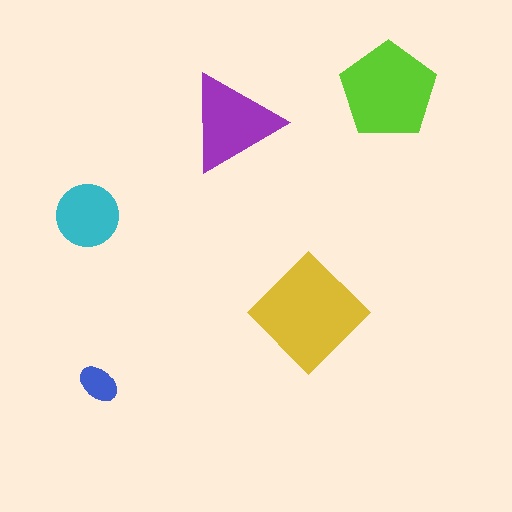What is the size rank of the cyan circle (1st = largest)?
4th.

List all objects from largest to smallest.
The yellow diamond, the lime pentagon, the purple triangle, the cyan circle, the blue ellipse.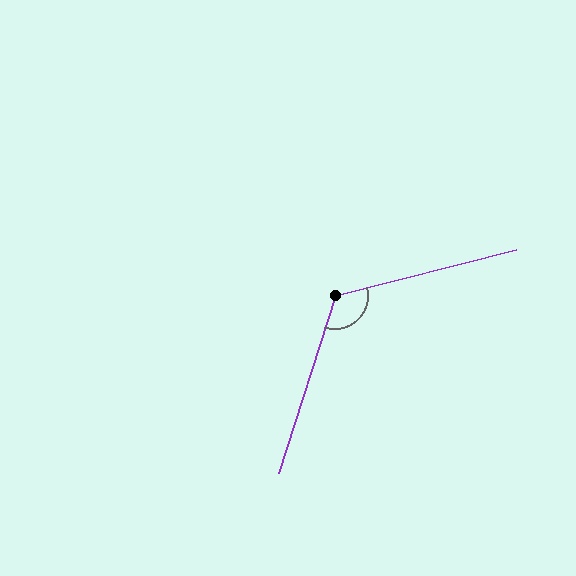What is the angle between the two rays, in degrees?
Approximately 122 degrees.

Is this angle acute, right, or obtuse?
It is obtuse.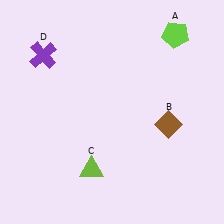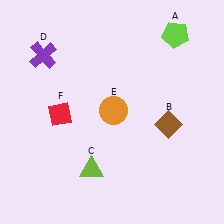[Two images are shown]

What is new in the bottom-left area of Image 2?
A red diamond (F) was added in the bottom-left area of Image 2.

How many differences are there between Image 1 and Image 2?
There are 2 differences between the two images.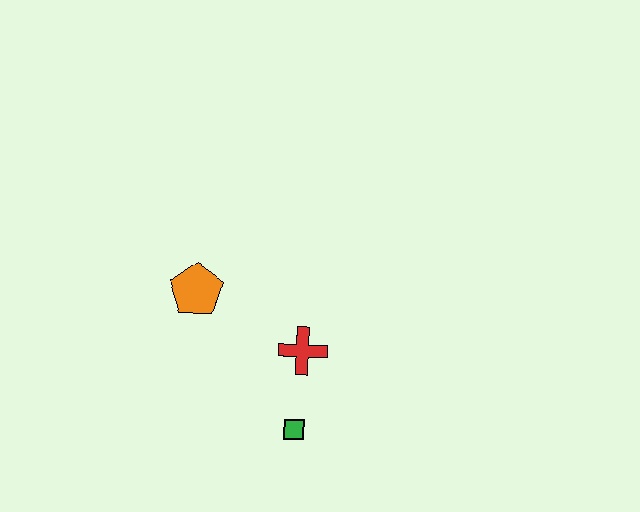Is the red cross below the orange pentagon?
Yes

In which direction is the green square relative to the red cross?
The green square is below the red cross.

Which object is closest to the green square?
The red cross is closest to the green square.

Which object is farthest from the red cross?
The orange pentagon is farthest from the red cross.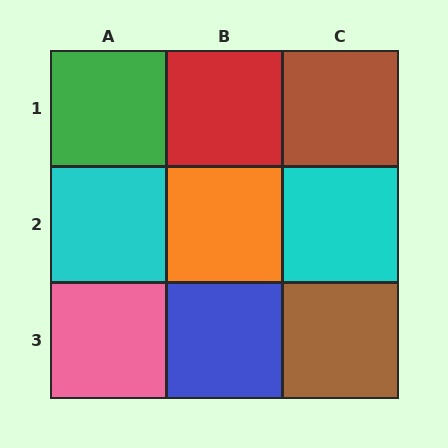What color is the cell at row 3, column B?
Blue.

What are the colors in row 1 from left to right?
Green, red, brown.